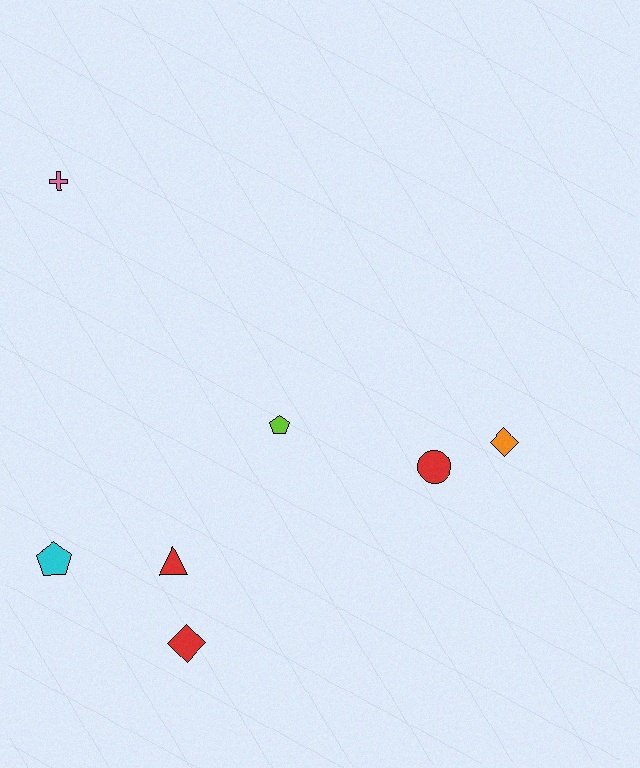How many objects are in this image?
There are 7 objects.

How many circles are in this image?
There is 1 circle.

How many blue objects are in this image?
There are no blue objects.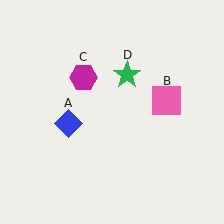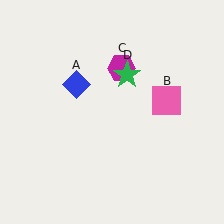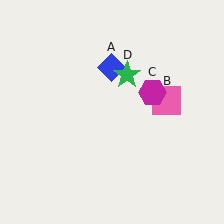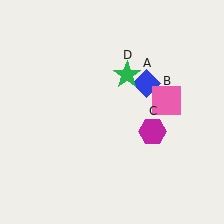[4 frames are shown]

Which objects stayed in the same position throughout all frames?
Pink square (object B) and green star (object D) remained stationary.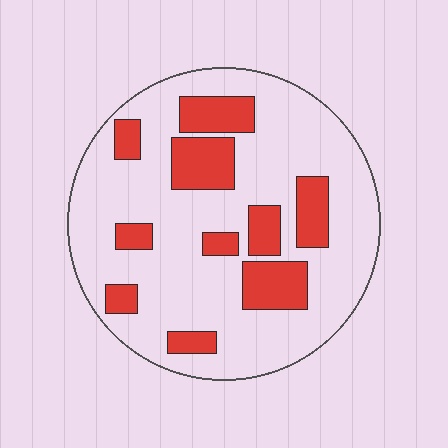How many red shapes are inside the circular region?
10.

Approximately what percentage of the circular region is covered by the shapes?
Approximately 25%.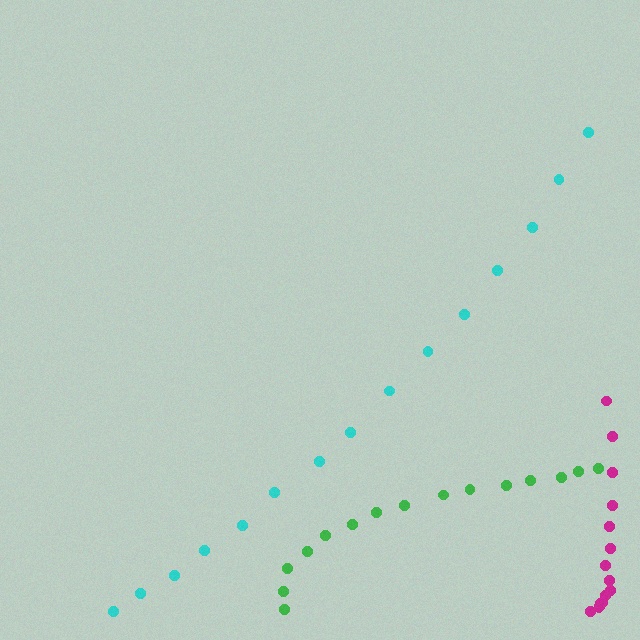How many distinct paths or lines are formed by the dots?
There are 3 distinct paths.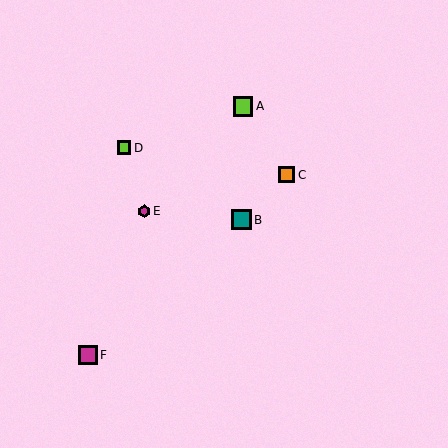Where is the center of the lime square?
The center of the lime square is at (124, 148).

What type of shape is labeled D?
Shape D is a lime square.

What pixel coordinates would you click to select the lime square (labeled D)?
Click at (124, 148) to select the lime square D.